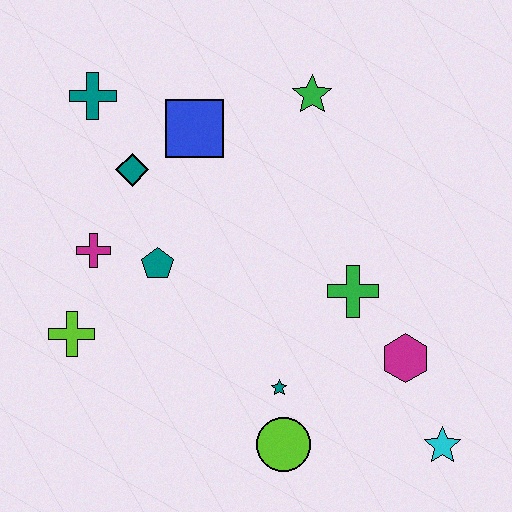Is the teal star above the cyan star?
Yes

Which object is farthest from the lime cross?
The cyan star is farthest from the lime cross.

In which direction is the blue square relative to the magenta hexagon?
The blue square is above the magenta hexagon.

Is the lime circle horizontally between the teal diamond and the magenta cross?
No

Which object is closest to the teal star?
The lime circle is closest to the teal star.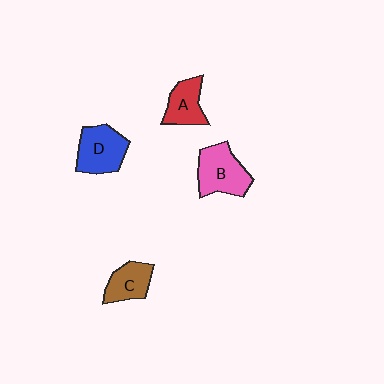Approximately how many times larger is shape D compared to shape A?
Approximately 1.3 times.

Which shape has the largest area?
Shape B (pink).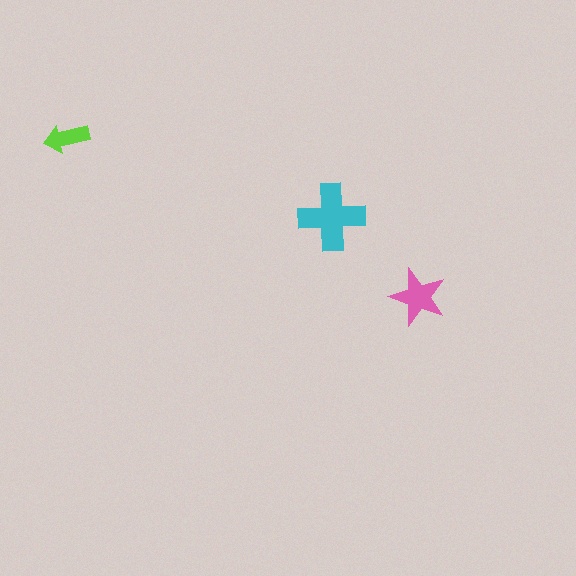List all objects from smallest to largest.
The lime arrow, the pink star, the cyan cross.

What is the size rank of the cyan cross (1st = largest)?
1st.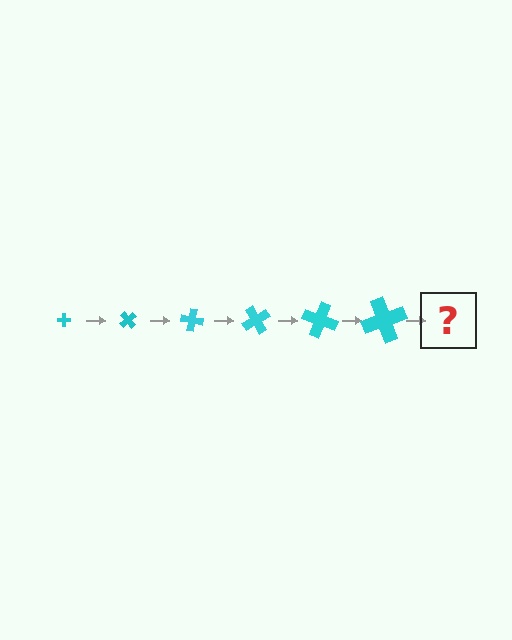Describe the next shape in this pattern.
It should be a cross, larger than the previous one and rotated 300 degrees from the start.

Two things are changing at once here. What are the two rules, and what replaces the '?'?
The two rules are that the cross grows larger each step and it rotates 50 degrees each step. The '?' should be a cross, larger than the previous one and rotated 300 degrees from the start.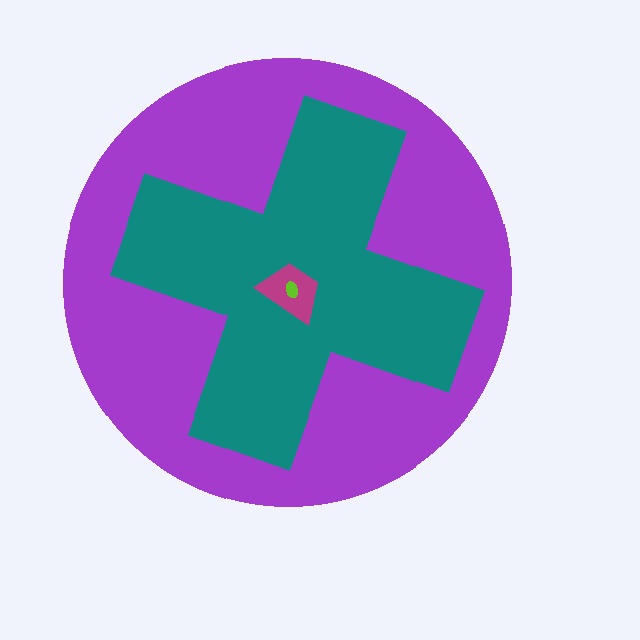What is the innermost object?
The lime ellipse.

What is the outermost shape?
The purple circle.